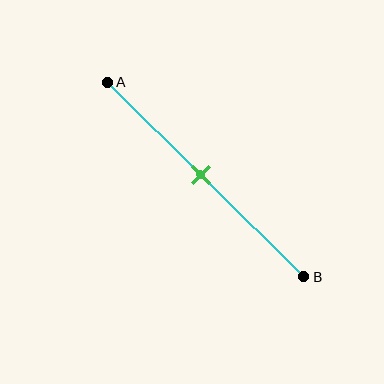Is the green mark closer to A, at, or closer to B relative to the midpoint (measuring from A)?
The green mark is approximately at the midpoint of segment AB.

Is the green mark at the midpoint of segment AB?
Yes, the mark is approximately at the midpoint.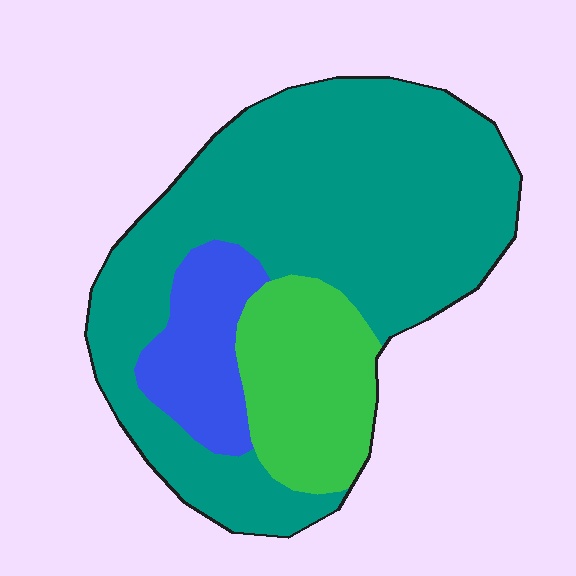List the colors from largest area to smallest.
From largest to smallest: teal, green, blue.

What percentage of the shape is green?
Green covers about 20% of the shape.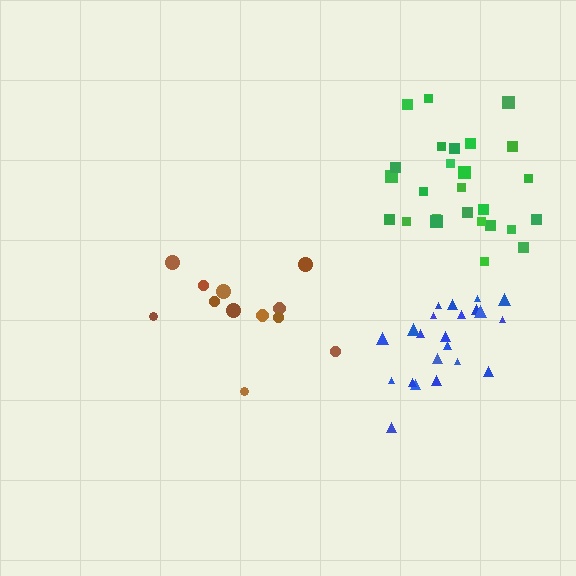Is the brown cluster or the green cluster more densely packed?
Green.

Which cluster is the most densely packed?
Blue.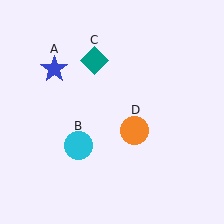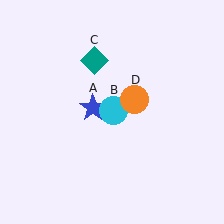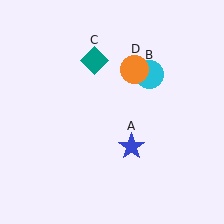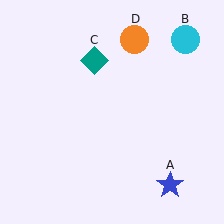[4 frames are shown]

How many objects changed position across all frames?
3 objects changed position: blue star (object A), cyan circle (object B), orange circle (object D).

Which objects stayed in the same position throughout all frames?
Teal diamond (object C) remained stationary.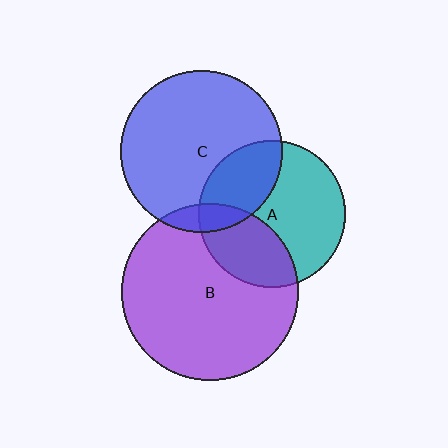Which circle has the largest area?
Circle B (purple).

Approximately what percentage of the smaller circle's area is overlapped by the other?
Approximately 30%.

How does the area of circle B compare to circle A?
Approximately 1.4 times.